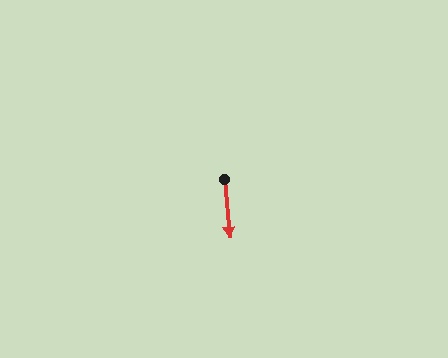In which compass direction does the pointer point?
South.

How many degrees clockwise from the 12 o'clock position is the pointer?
Approximately 174 degrees.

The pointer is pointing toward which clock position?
Roughly 6 o'clock.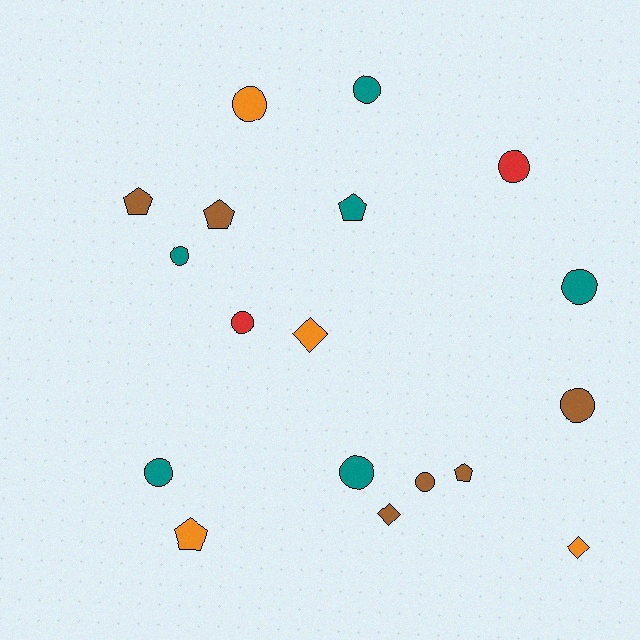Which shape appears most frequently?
Circle, with 10 objects.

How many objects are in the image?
There are 18 objects.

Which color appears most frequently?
Brown, with 6 objects.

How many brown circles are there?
There are 2 brown circles.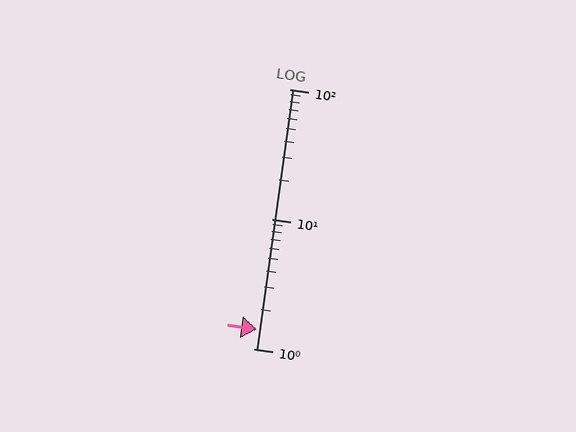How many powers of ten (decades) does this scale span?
The scale spans 2 decades, from 1 to 100.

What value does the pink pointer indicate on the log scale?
The pointer indicates approximately 1.4.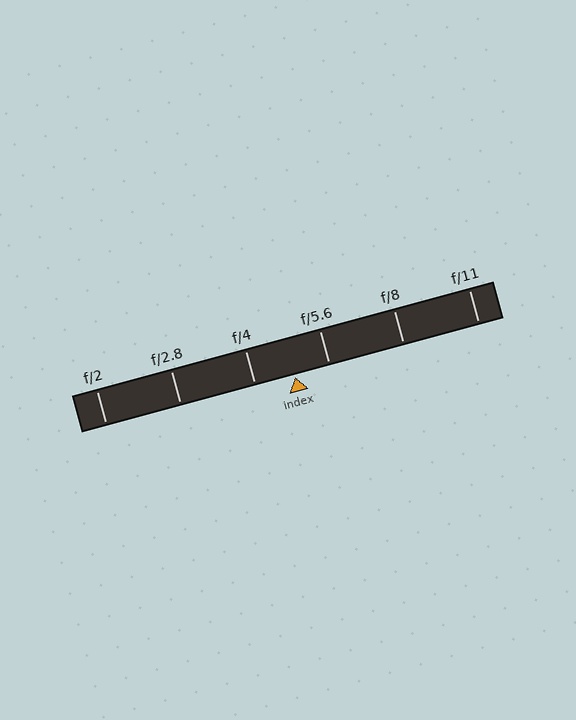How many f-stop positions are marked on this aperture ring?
There are 6 f-stop positions marked.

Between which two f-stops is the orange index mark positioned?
The index mark is between f/4 and f/5.6.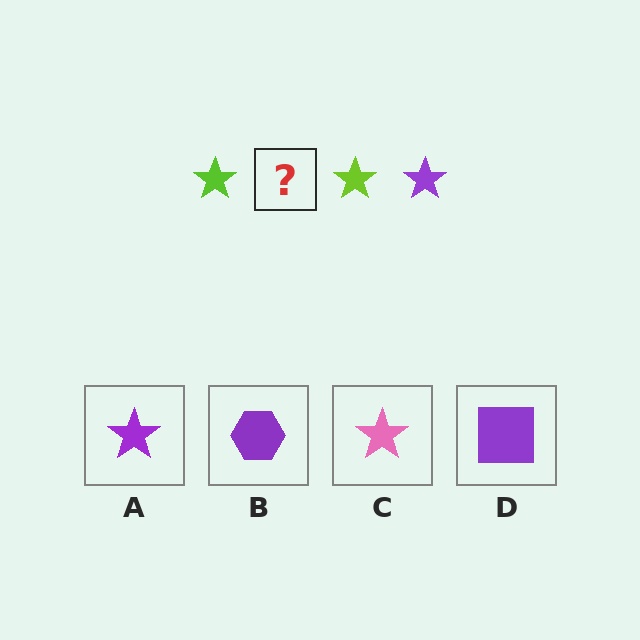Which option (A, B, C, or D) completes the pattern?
A.